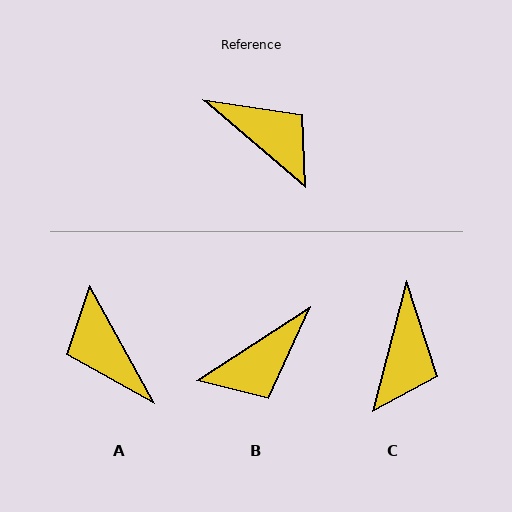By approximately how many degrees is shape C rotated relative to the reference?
Approximately 64 degrees clockwise.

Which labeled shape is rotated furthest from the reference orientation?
A, about 159 degrees away.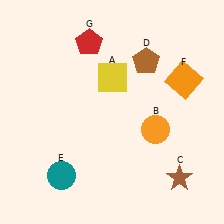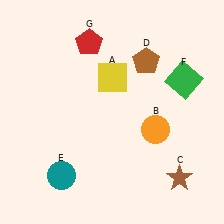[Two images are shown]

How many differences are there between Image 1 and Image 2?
There is 1 difference between the two images.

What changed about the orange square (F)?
In Image 1, F is orange. In Image 2, it changed to green.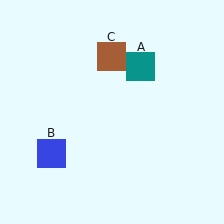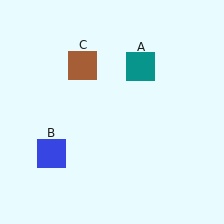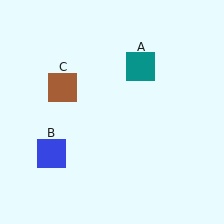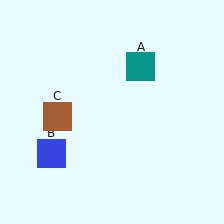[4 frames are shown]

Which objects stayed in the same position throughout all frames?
Teal square (object A) and blue square (object B) remained stationary.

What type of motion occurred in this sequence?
The brown square (object C) rotated counterclockwise around the center of the scene.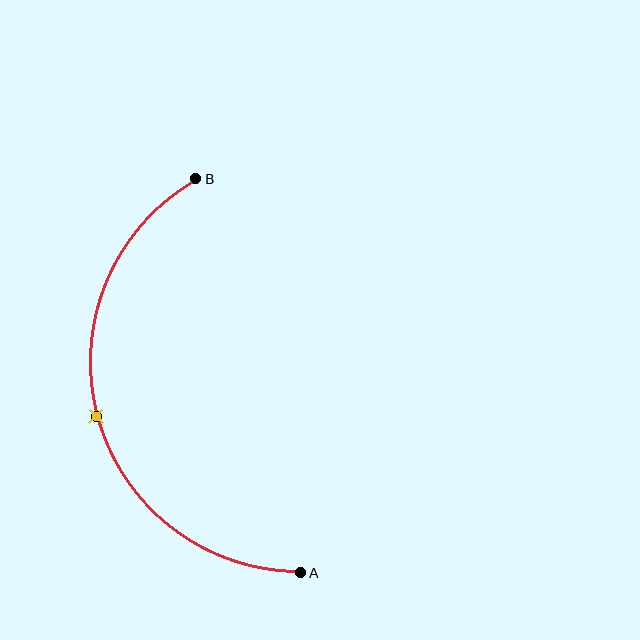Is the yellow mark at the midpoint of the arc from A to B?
Yes. The yellow mark lies on the arc at equal arc-length from both A and B — it is the arc midpoint.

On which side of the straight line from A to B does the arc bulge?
The arc bulges to the left of the straight line connecting A and B.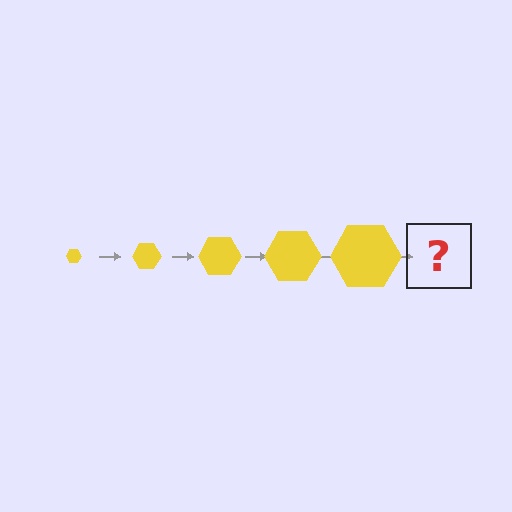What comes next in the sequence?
The next element should be a yellow hexagon, larger than the previous one.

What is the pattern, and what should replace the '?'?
The pattern is that the hexagon gets progressively larger each step. The '?' should be a yellow hexagon, larger than the previous one.